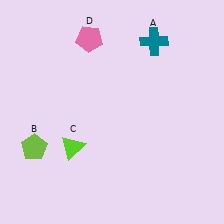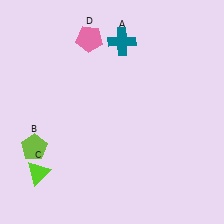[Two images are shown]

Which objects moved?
The objects that moved are: the teal cross (A), the lime triangle (C).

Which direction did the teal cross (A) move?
The teal cross (A) moved left.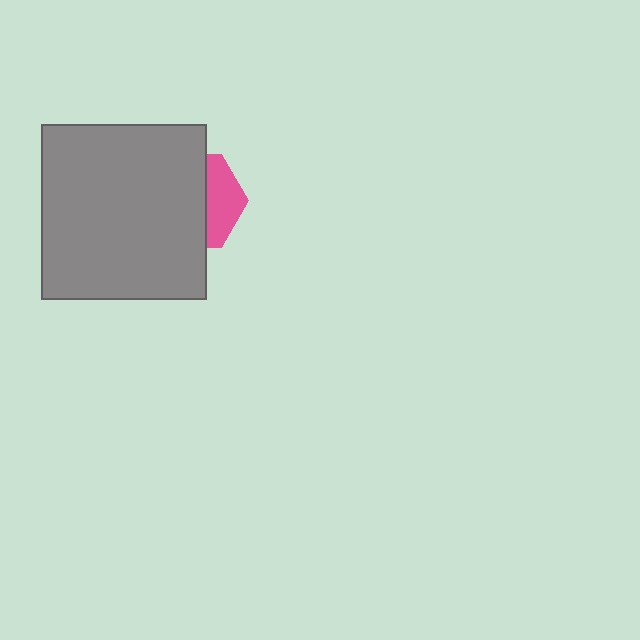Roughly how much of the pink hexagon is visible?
A small part of it is visible (roughly 34%).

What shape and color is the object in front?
The object in front is a gray rectangle.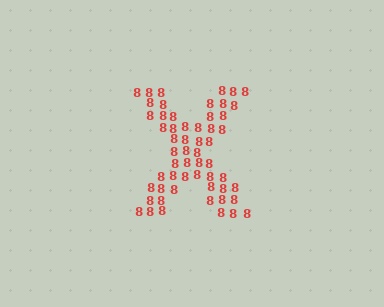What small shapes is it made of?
It is made of small digit 8's.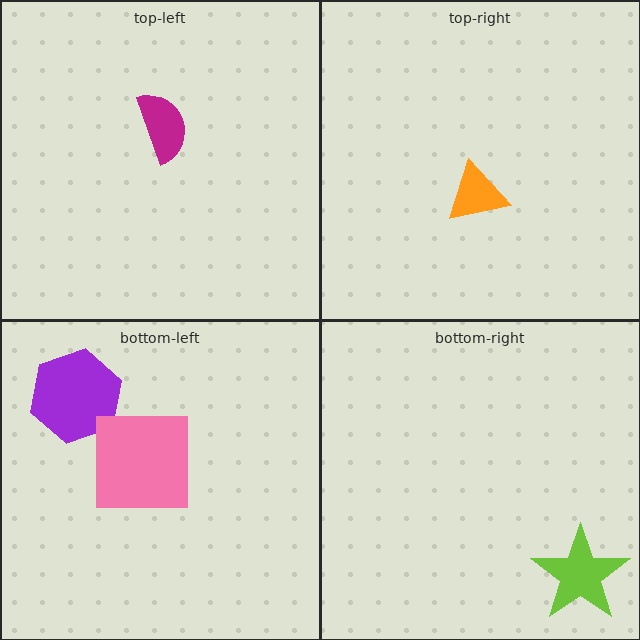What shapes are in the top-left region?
The magenta semicircle.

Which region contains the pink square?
The bottom-left region.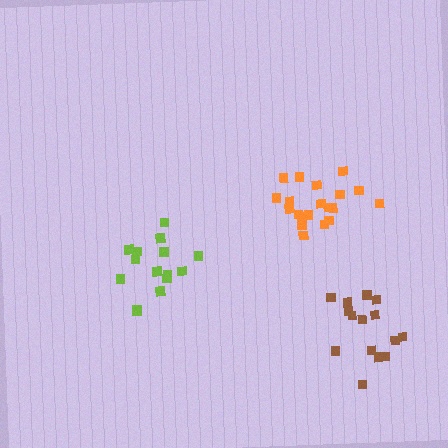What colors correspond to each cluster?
The clusters are colored: orange, brown, lime.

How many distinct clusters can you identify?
There are 3 distinct clusters.